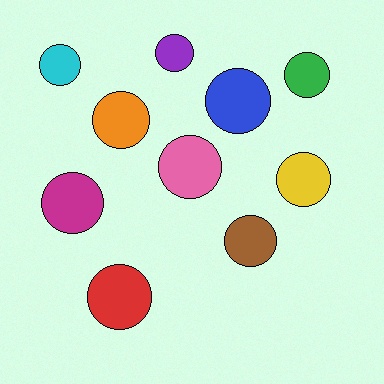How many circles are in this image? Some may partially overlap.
There are 10 circles.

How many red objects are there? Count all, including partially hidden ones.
There is 1 red object.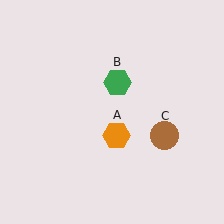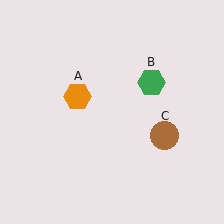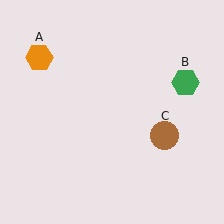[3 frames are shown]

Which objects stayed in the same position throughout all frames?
Brown circle (object C) remained stationary.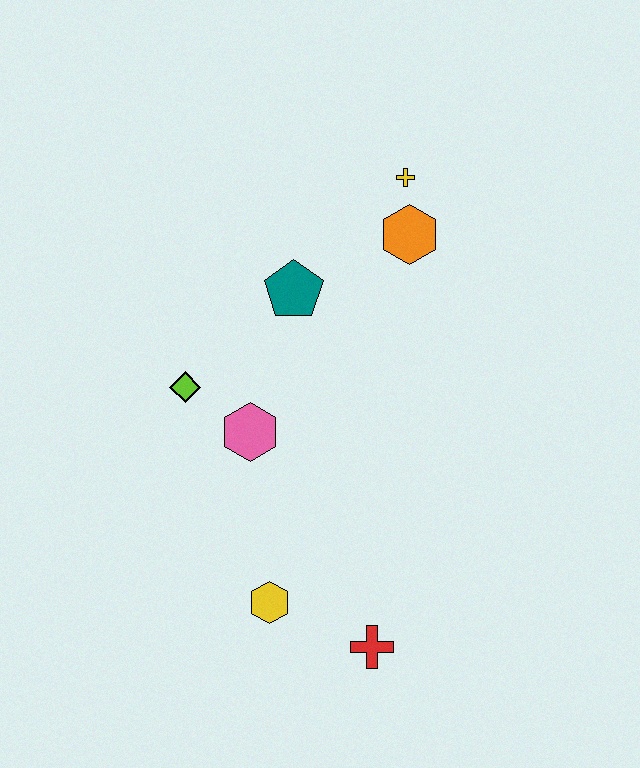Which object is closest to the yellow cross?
The orange hexagon is closest to the yellow cross.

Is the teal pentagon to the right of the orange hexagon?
No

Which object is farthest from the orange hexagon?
The red cross is farthest from the orange hexagon.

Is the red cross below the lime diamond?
Yes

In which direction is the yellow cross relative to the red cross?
The yellow cross is above the red cross.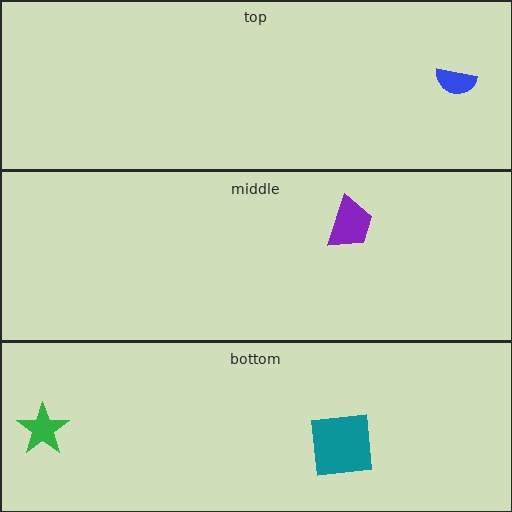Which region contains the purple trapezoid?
The middle region.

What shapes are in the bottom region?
The teal square, the green star.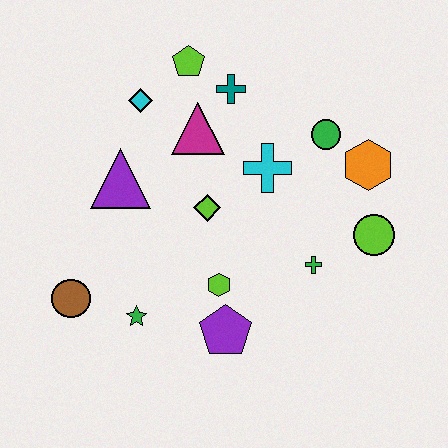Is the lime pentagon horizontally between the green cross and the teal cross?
No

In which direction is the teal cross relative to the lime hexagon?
The teal cross is above the lime hexagon.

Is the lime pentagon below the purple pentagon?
No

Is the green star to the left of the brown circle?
No